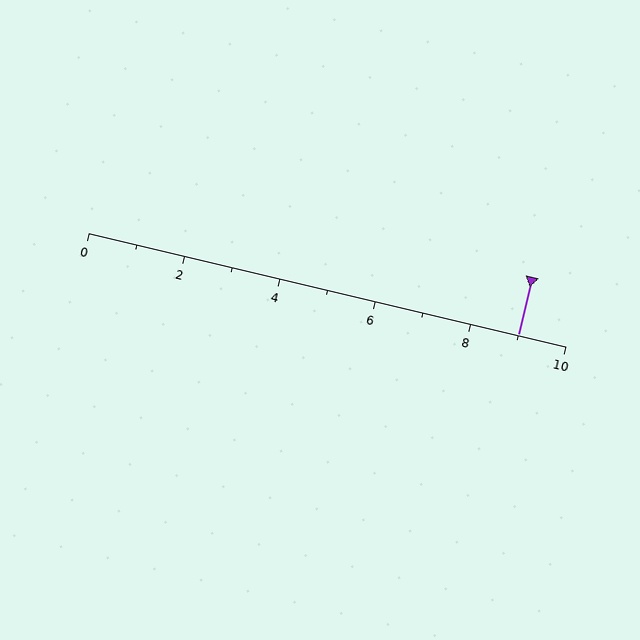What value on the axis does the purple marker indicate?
The marker indicates approximately 9.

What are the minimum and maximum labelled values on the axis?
The axis runs from 0 to 10.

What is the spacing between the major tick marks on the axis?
The major ticks are spaced 2 apart.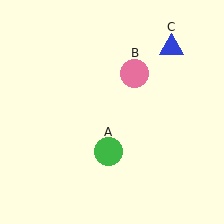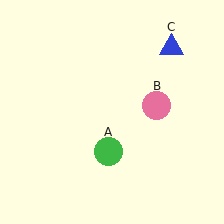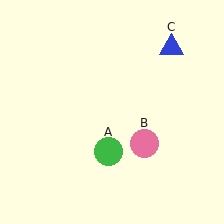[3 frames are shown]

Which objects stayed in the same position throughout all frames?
Green circle (object A) and blue triangle (object C) remained stationary.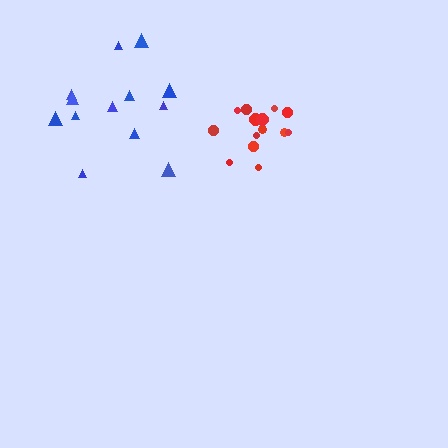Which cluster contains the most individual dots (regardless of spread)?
Red (14).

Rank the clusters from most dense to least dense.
red, blue.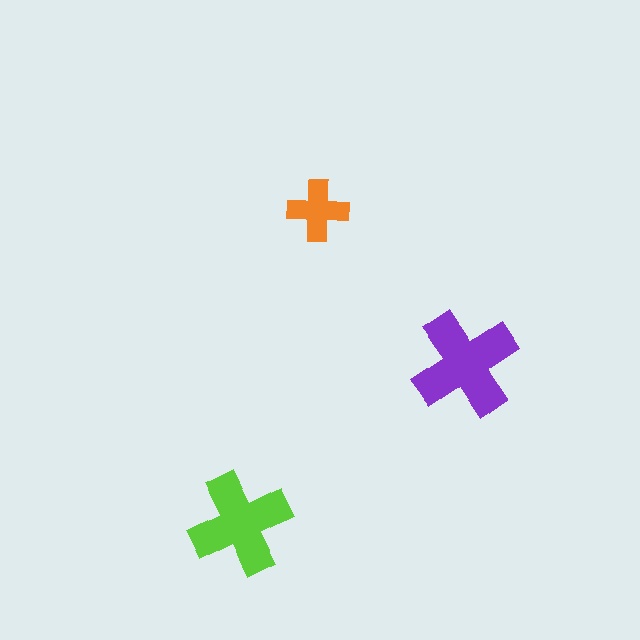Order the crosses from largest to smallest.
the purple one, the lime one, the orange one.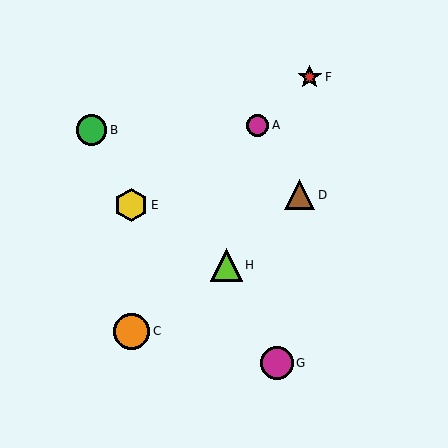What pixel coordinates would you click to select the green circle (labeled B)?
Click at (92, 130) to select the green circle B.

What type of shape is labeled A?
Shape A is a magenta circle.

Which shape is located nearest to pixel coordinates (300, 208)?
The brown triangle (labeled D) at (300, 195) is nearest to that location.